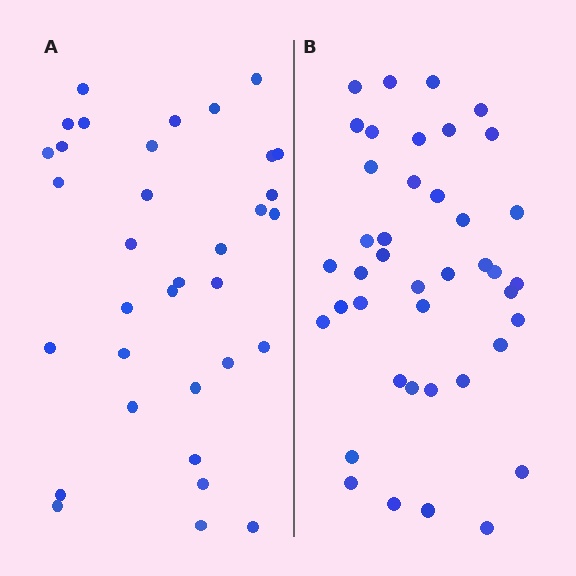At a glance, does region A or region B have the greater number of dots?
Region B (the right region) has more dots.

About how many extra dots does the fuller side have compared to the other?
Region B has roughly 8 or so more dots than region A.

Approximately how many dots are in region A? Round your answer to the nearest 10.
About 30 dots. (The exact count is 34, which rounds to 30.)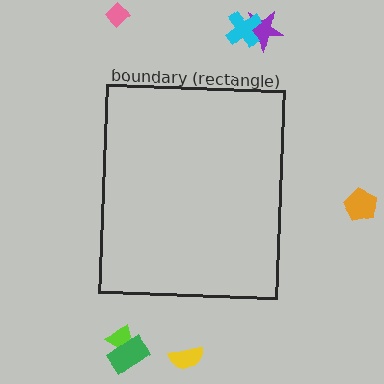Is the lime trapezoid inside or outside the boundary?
Outside.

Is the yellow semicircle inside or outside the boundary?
Outside.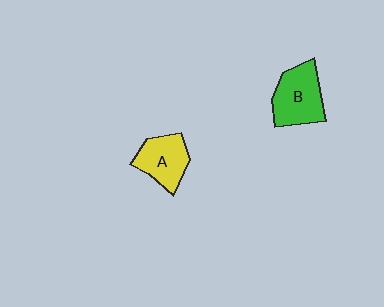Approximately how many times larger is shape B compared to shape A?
Approximately 1.2 times.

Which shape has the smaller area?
Shape A (yellow).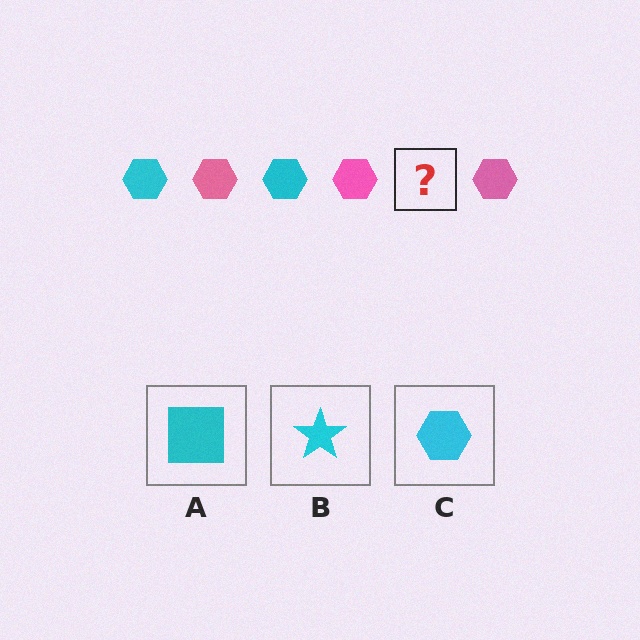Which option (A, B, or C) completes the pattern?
C.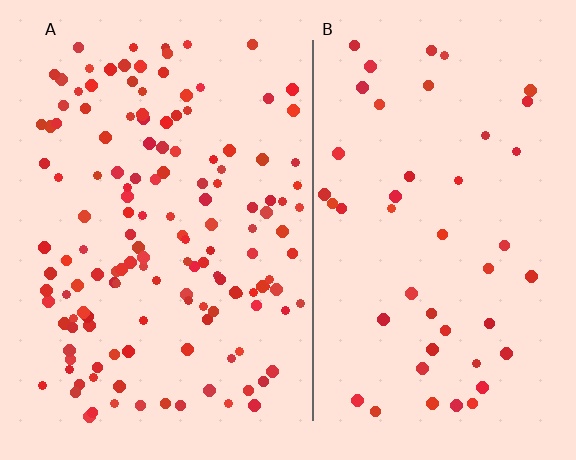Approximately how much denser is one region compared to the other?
Approximately 3.0× — region A over region B.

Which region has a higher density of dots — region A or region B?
A (the left).